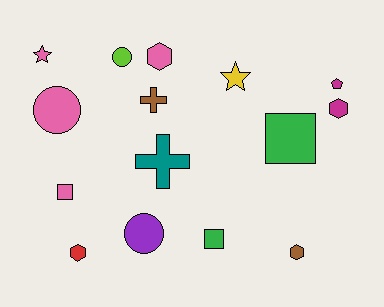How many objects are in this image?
There are 15 objects.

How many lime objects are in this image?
There is 1 lime object.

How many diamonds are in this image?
There are no diamonds.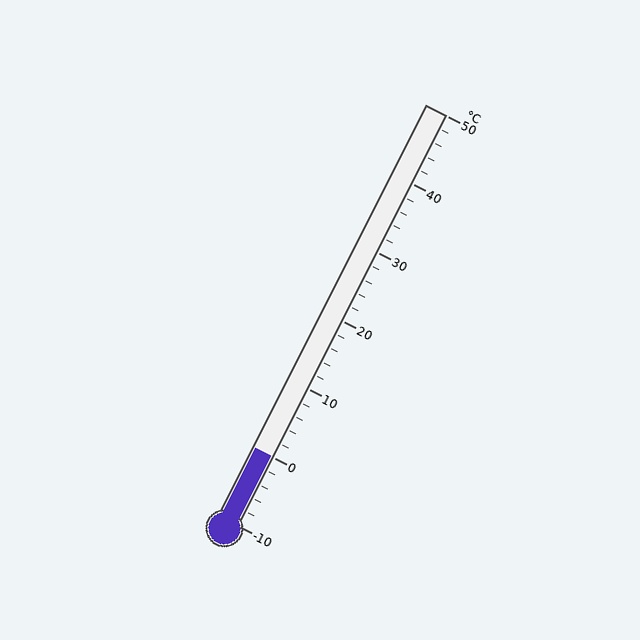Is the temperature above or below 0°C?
The temperature is at 0°C.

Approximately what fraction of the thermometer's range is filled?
The thermometer is filled to approximately 15% of its range.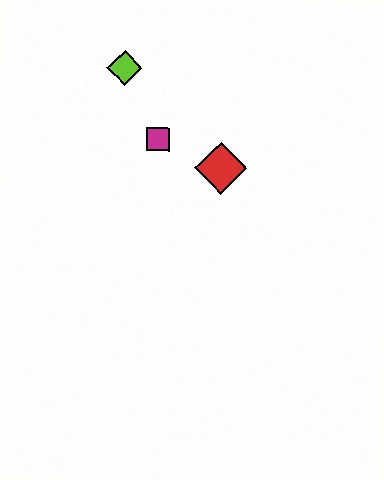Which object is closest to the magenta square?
The red diamond is closest to the magenta square.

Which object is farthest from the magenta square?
The lime diamond is farthest from the magenta square.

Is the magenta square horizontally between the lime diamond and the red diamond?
Yes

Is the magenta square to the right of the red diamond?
No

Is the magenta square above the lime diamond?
No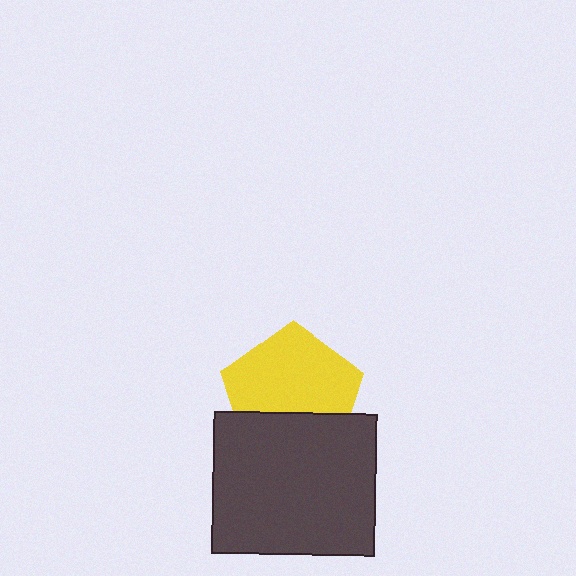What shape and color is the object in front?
The object in front is a dark gray rectangle.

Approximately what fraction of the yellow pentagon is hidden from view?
Roughly 35% of the yellow pentagon is hidden behind the dark gray rectangle.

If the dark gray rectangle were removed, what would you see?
You would see the complete yellow pentagon.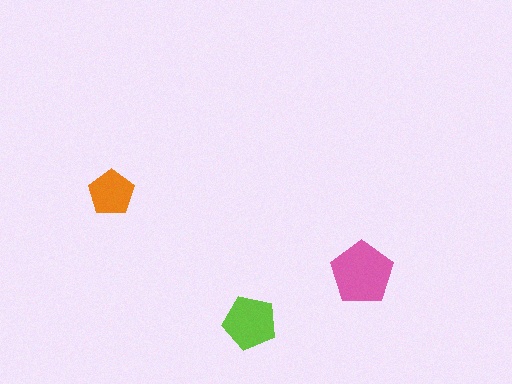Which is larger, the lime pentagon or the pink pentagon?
The pink one.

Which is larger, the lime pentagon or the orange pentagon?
The lime one.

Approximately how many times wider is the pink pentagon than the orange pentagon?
About 1.5 times wider.